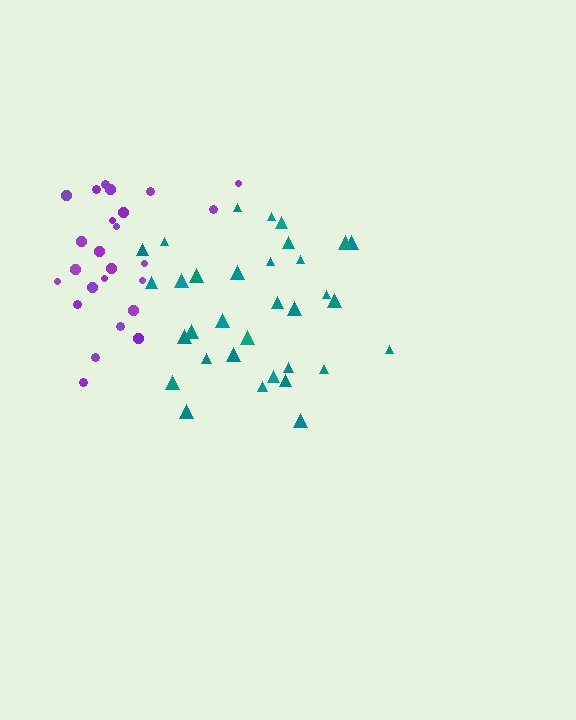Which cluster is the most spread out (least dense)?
Teal.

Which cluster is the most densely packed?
Purple.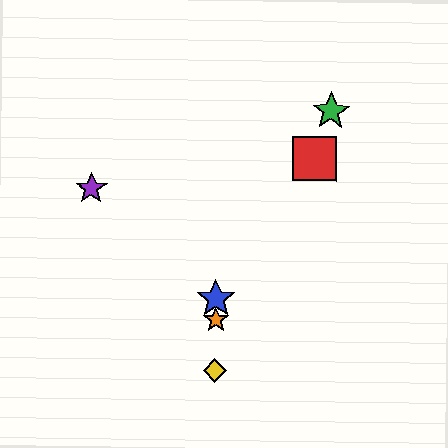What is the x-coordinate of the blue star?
The blue star is at x≈216.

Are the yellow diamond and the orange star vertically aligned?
Yes, both are at x≈215.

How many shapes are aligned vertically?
3 shapes (the blue star, the yellow diamond, the orange star) are aligned vertically.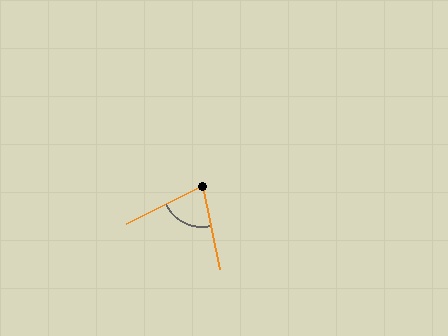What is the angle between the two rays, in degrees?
Approximately 75 degrees.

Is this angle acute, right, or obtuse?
It is acute.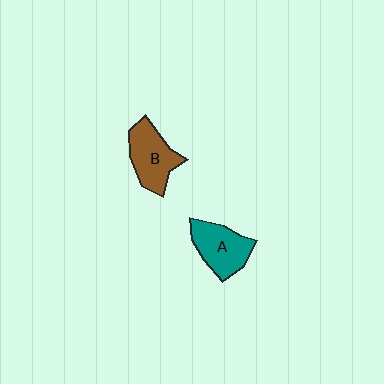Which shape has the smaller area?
Shape A (teal).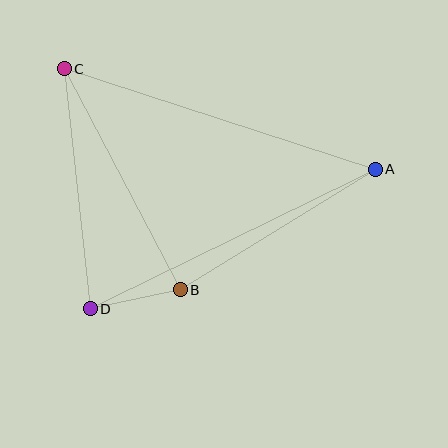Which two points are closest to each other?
Points B and D are closest to each other.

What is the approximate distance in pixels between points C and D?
The distance between C and D is approximately 241 pixels.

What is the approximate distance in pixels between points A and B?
The distance between A and B is approximately 229 pixels.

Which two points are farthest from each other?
Points A and C are farthest from each other.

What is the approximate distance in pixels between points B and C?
The distance between B and C is approximately 250 pixels.